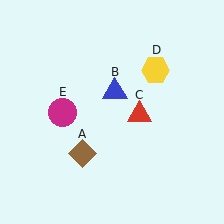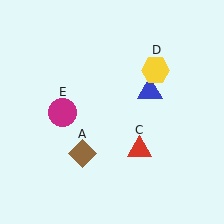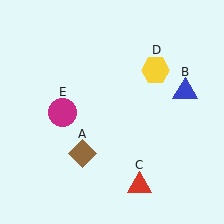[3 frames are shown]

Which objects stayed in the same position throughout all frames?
Brown diamond (object A) and yellow hexagon (object D) and magenta circle (object E) remained stationary.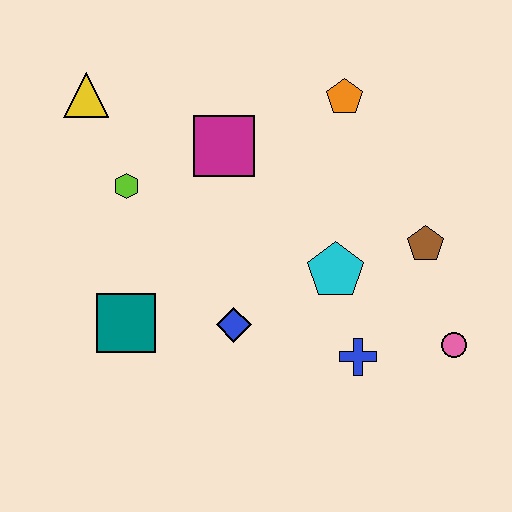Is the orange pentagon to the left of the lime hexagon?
No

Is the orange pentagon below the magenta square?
No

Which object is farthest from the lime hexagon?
The pink circle is farthest from the lime hexagon.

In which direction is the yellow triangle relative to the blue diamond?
The yellow triangle is above the blue diamond.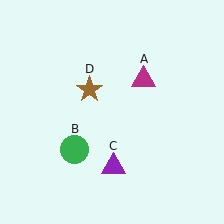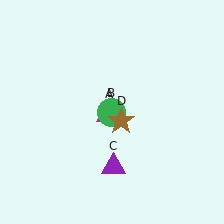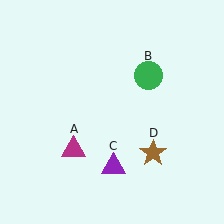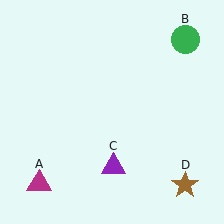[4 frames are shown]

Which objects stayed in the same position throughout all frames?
Purple triangle (object C) remained stationary.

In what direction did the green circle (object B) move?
The green circle (object B) moved up and to the right.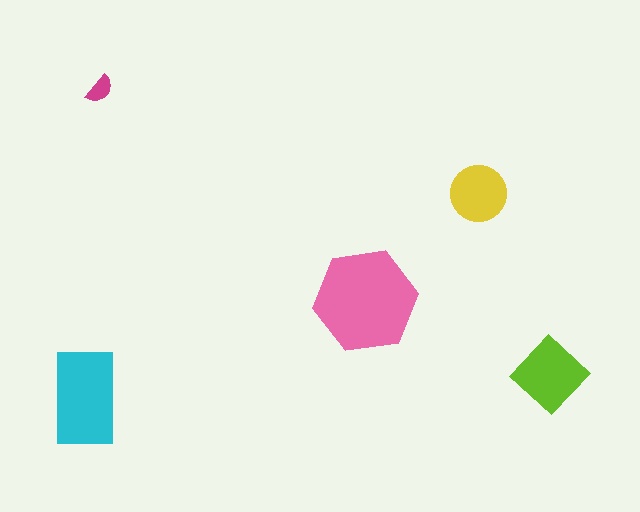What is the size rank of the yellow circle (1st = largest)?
4th.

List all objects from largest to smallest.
The pink hexagon, the cyan rectangle, the lime diamond, the yellow circle, the magenta semicircle.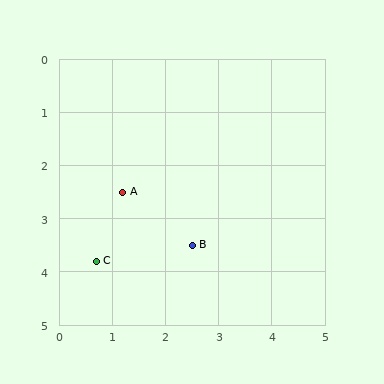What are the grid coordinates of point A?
Point A is at approximately (1.2, 2.5).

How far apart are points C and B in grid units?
Points C and B are about 1.8 grid units apart.